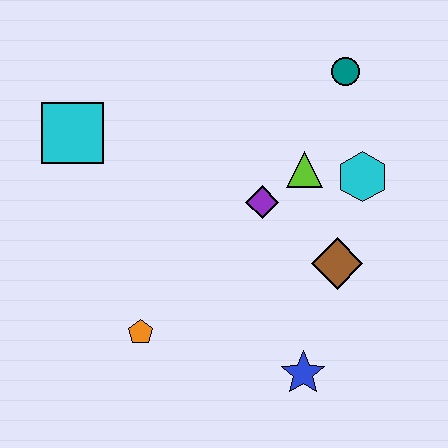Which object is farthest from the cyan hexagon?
The cyan square is farthest from the cyan hexagon.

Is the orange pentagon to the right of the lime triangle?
No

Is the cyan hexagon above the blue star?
Yes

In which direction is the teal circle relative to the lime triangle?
The teal circle is above the lime triangle.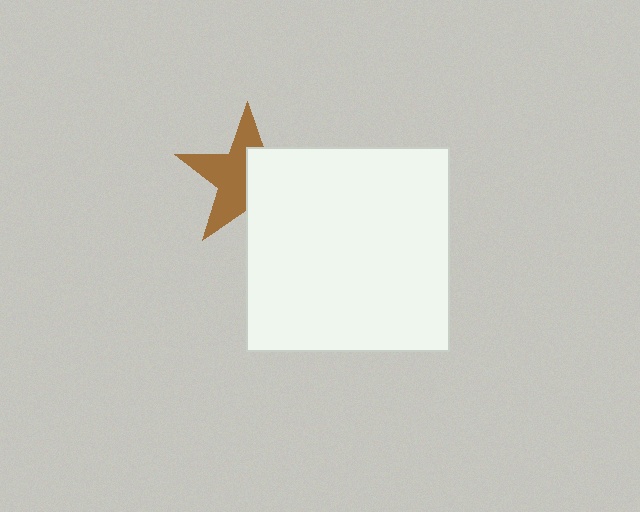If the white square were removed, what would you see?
You would see the complete brown star.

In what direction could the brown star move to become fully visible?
The brown star could move left. That would shift it out from behind the white square entirely.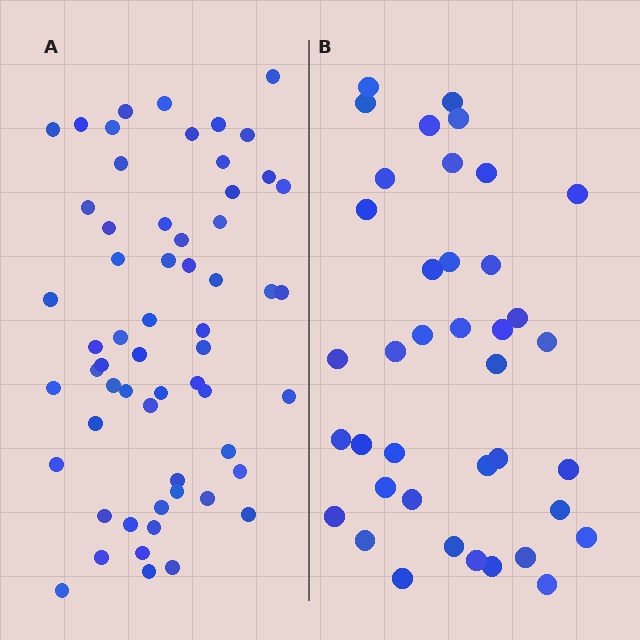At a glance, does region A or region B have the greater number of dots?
Region A (the left region) has more dots.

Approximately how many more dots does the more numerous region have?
Region A has approximately 20 more dots than region B.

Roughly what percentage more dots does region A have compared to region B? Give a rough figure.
About 50% more.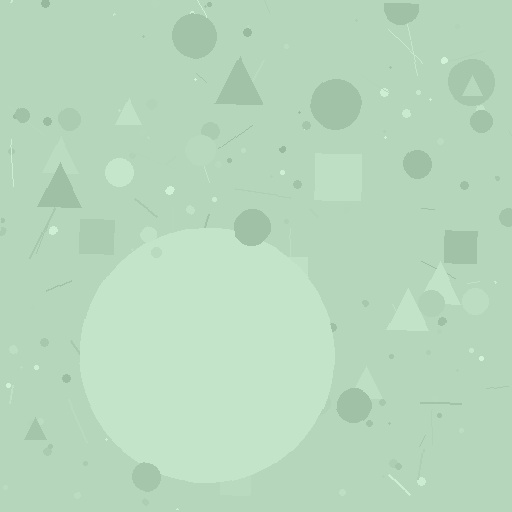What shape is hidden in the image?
A circle is hidden in the image.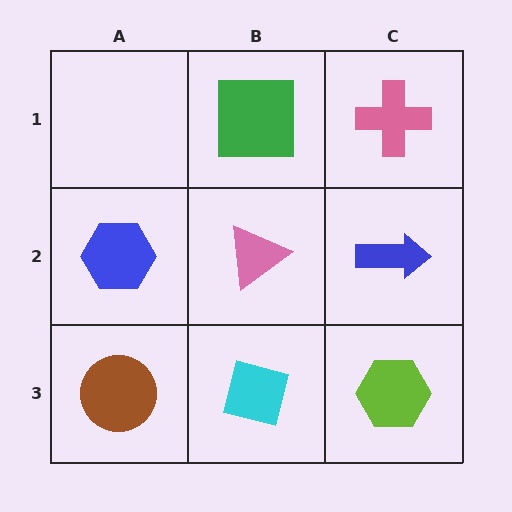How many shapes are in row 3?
3 shapes.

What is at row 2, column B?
A pink triangle.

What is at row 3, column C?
A lime hexagon.